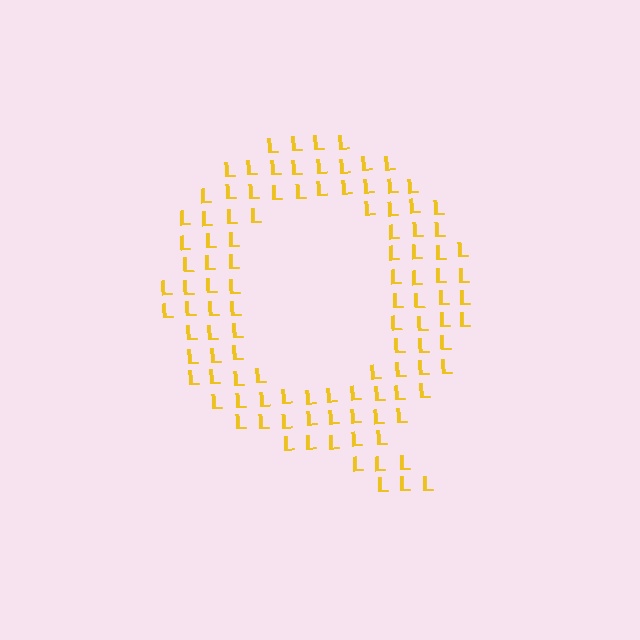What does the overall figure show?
The overall figure shows the letter Q.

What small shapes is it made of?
It is made of small letter L's.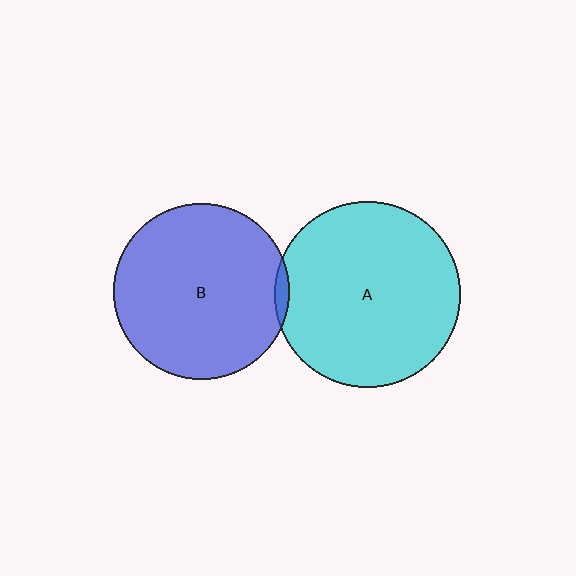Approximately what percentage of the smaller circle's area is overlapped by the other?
Approximately 5%.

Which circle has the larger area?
Circle A (cyan).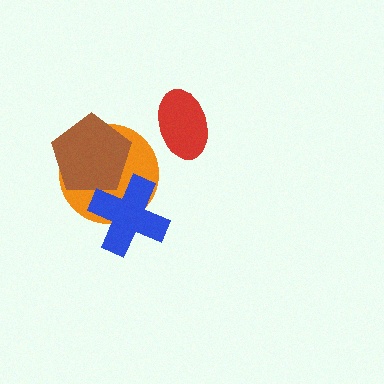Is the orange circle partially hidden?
Yes, it is partially covered by another shape.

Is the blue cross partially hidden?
No, no other shape covers it.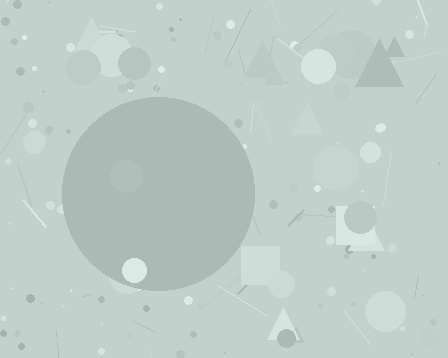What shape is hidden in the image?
A circle is hidden in the image.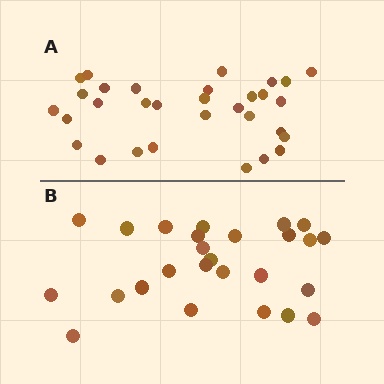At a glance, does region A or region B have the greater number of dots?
Region A (the top region) has more dots.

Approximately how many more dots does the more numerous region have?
Region A has about 5 more dots than region B.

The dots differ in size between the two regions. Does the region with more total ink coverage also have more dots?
No. Region B has more total ink coverage because its dots are larger, but region A actually contains more individual dots. Total area can be misleading — the number of items is what matters here.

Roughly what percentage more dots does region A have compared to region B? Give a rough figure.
About 20% more.